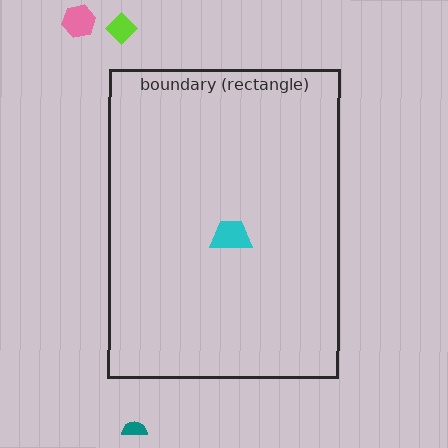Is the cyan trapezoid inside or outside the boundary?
Inside.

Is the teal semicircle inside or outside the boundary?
Outside.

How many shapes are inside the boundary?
1 inside, 3 outside.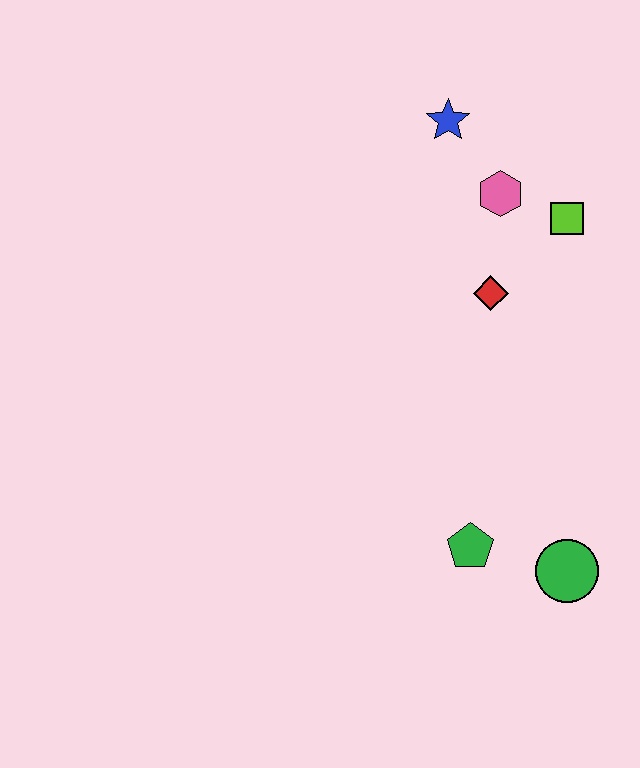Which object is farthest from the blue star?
The green circle is farthest from the blue star.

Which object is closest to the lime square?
The pink hexagon is closest to the lime square.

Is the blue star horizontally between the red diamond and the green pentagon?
No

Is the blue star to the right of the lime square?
No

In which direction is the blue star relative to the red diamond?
The blue star is above the red diamond.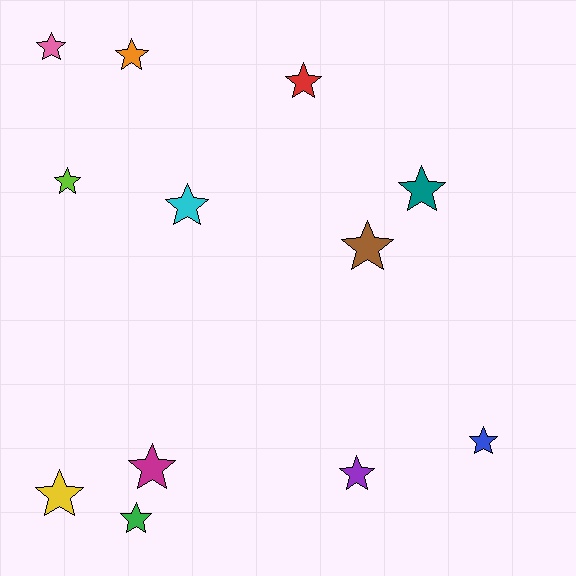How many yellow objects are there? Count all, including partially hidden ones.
There is 1 yellow object.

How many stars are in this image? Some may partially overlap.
There are 12 stars.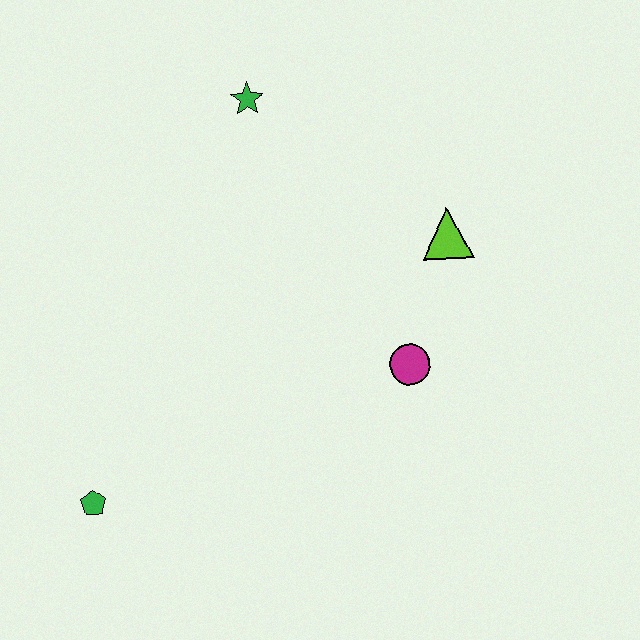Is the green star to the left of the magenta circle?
Yes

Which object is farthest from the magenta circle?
The green pentagon is farthest from the magenta circle.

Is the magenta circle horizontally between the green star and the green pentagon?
No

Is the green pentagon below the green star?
Yes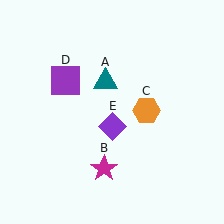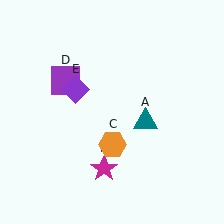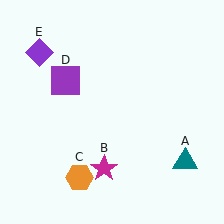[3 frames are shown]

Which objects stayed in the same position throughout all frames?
Magenta star (object B) and purple square (object D) remained stationary.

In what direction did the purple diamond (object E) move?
The purple diamond (object E) moved up and to the left.